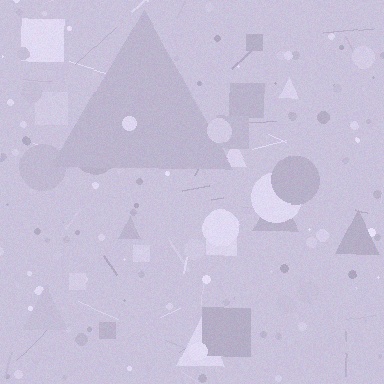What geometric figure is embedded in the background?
A triangle is embedded in the background.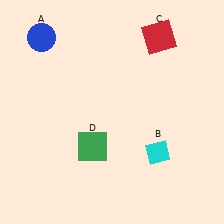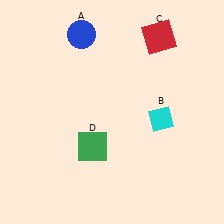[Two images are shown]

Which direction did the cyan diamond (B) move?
The cyan diamond (B) moved up.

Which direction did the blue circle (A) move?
The blue circle (A) moved right.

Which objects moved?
The objects that moved are: the blue circle (A), the cyan diamond (B).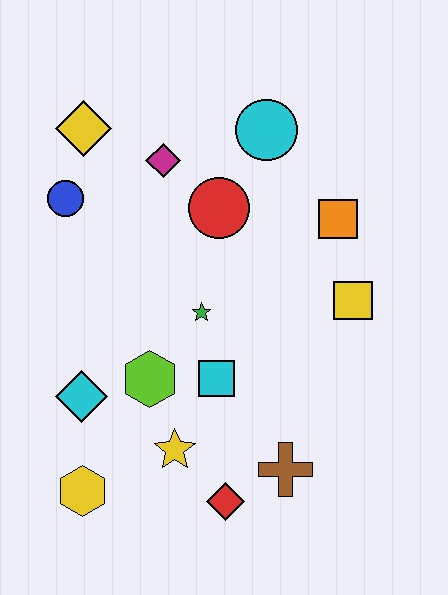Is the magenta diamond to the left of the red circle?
Yes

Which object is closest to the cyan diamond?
The lime hexagon is closest to the cyan diamond.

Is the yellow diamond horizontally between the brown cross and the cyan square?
No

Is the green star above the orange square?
No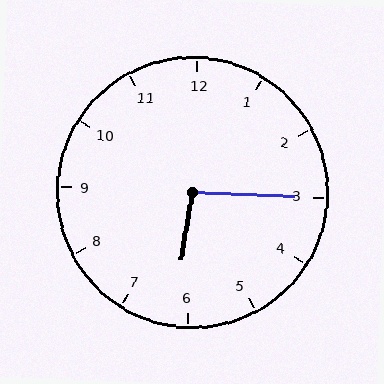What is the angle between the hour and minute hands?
Approximately 98 degrees.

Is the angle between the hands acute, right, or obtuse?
It is obtuse.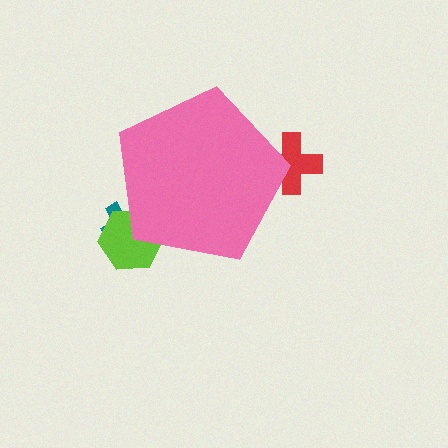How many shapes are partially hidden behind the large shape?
3 shapes are partially hidden.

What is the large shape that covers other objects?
A pink pentagon.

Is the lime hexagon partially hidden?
Yes, the lime hexagon is partially hidden behind the pink pentagon.